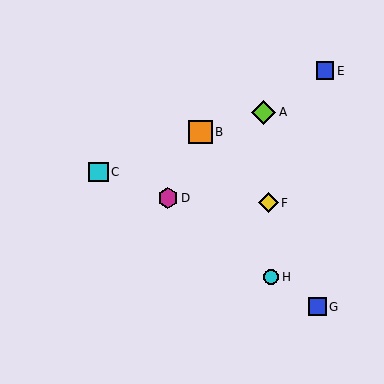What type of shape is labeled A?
Shape A is a lime diamond.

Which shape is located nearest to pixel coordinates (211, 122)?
The orange square (labeled B) at (201, 132) is nearest to that location.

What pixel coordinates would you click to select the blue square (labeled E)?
Click at (325, 71) to select the blue square E.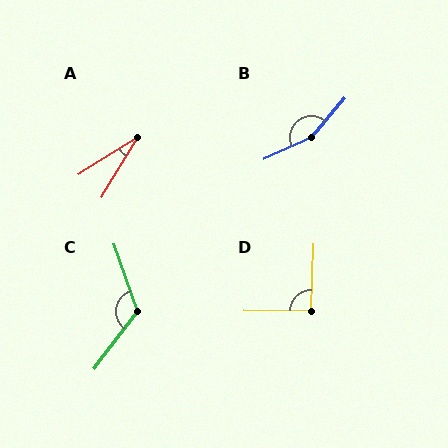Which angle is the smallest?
A, at approximately 27 degrees.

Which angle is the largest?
B, at approximately 155 degrees.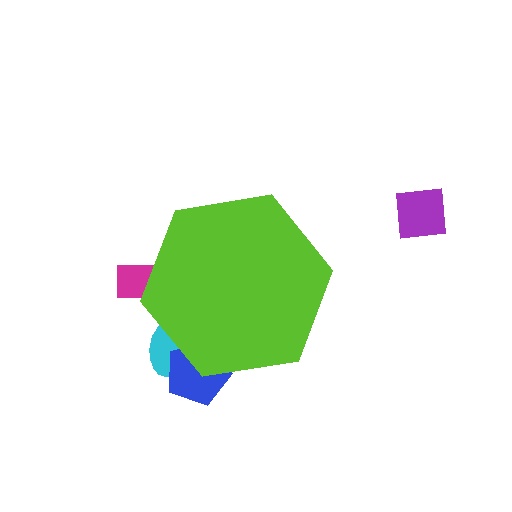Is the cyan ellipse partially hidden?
Yes, the cyan ellipse is partially hidden behind the lime hexagon.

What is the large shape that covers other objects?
A lime hexagon.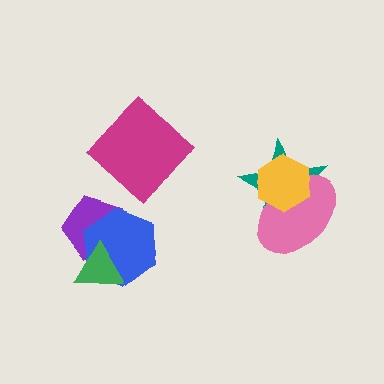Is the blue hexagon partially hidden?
Yes, it is partially covered by another shape.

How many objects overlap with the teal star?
2 objects overlap with the teal star.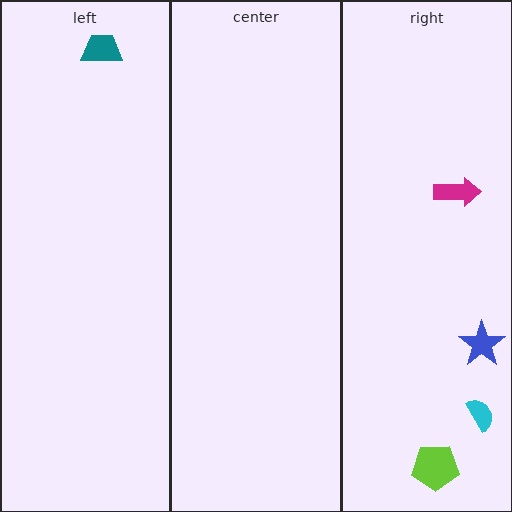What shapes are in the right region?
The cyan semicircle, the magenta arrow, the blue star, the lime pentagon.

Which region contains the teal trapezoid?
The left region.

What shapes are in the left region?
The teal trapezoid.